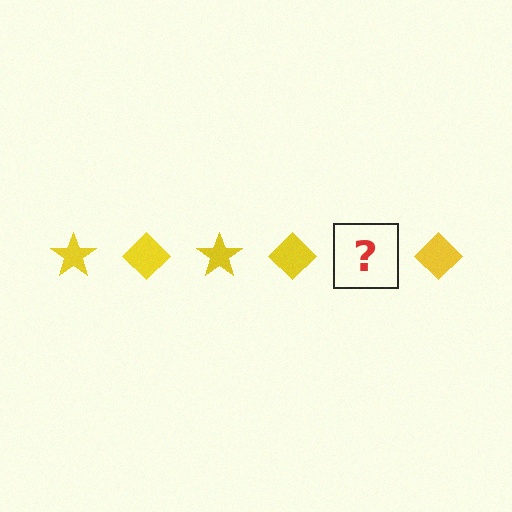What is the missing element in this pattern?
The missing element is a yellow star.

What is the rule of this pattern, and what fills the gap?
The rule is that the pattern cycles through star, diamond shapes in yellow. The gap should be filled with a yellow star.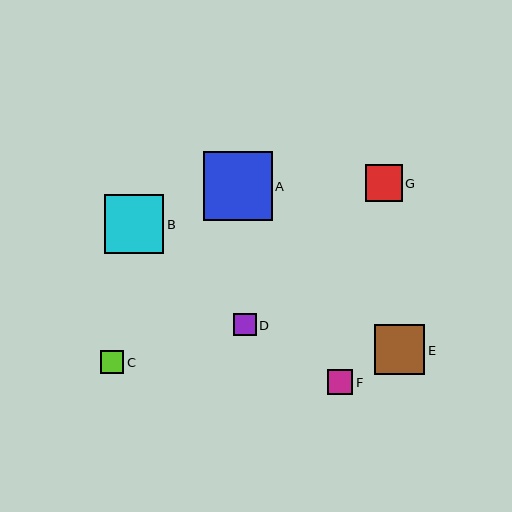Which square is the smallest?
Square D is the smallest with a size of approximately 23 pixels.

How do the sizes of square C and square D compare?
Square C and square D are approximately the same size.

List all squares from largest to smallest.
From largest to smallest: A, B, E, G, F, C, D.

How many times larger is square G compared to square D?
Square G is approximately 1.6 times the size of square D.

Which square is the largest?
Square A is the largest with a size of approximately 69 pixels.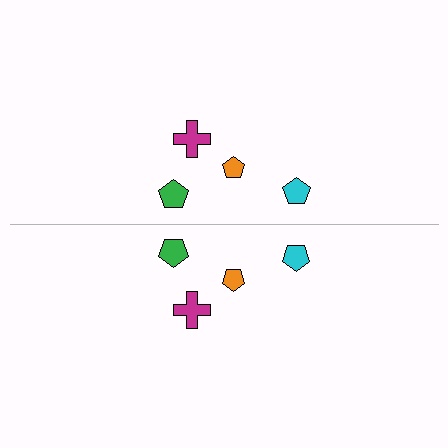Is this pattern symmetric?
Yes, this pattern has bilateral (reflection) symmetry.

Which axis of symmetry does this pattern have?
The pattern has a horizontal axis of symmetry running through the center of the image.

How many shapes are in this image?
There are 8 shapes in this image.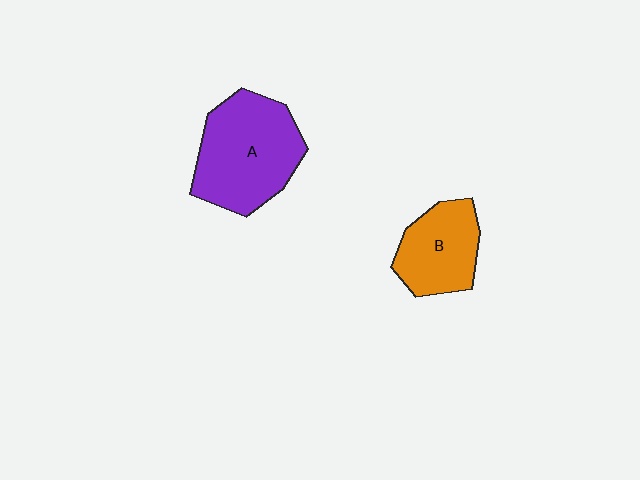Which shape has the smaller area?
Shape B (orange).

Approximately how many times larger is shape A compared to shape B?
Approximately 1.6 times.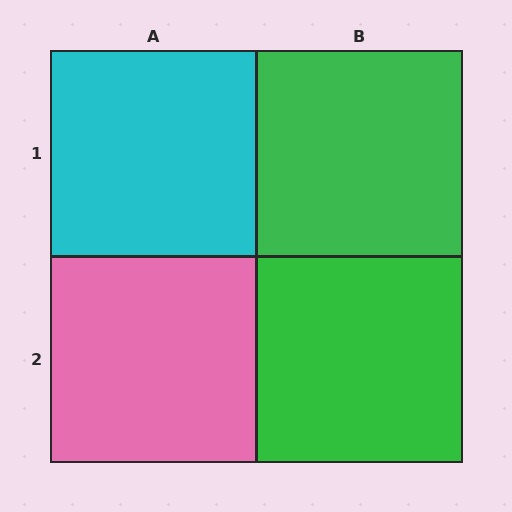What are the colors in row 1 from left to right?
Cyan, green.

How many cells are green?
2 cells are green.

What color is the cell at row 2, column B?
Green.